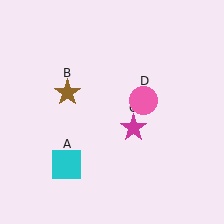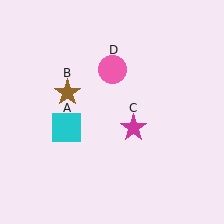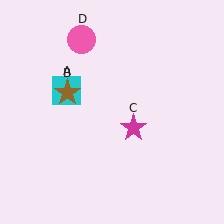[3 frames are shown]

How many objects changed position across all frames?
2 objects changed position: cyan square (object A), pink circle (object D).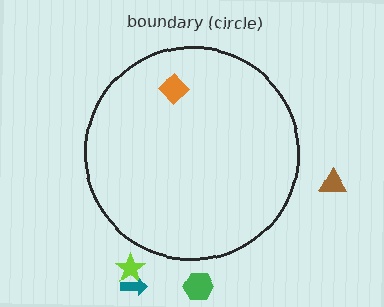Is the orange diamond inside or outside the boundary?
Inside.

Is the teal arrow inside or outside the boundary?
Outside.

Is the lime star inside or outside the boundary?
Outside.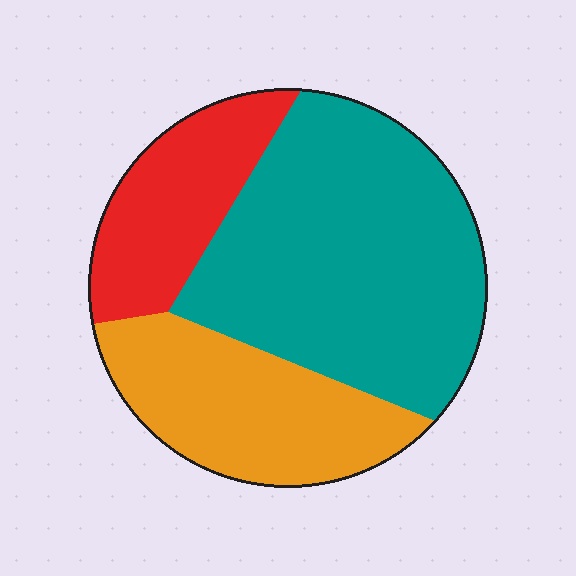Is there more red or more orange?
Orange.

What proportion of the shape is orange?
Orange covers about 30% of the shape.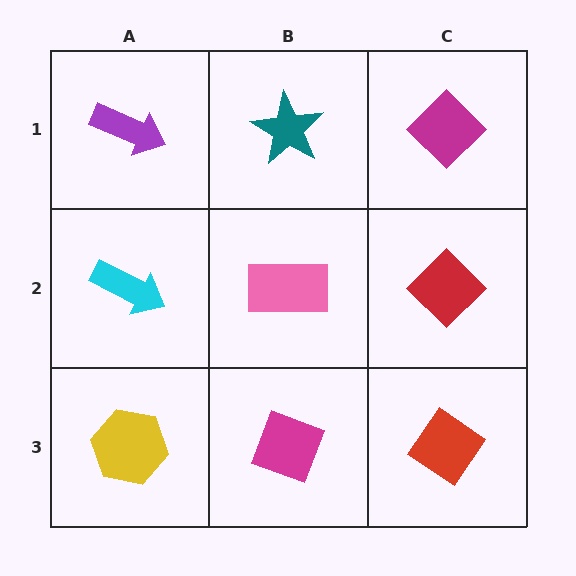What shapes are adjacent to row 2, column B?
A teal star (row 1, column B), a magenta diamond (row 3, column B), a cyan arrow (row 2, column A), a red diamond (row 2, column C).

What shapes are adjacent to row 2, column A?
A purple arrow (row 1, column A), a yellow hexagon (row 3, column A), a pink rectangle (row 2, column B).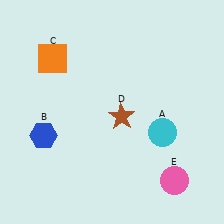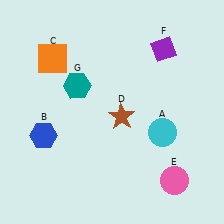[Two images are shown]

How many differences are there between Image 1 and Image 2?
There are 2 differences between the two images.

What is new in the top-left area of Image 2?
A teal hexagon (G) was added in the top-left area of Image 2.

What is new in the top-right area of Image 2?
A purple diamond (F) was added in the top-right area of Image 2.